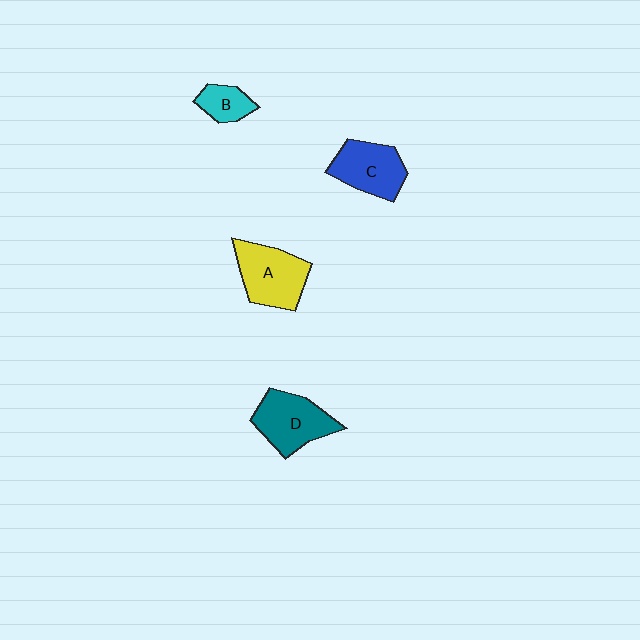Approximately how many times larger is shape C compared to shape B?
Approximately 1.9 times.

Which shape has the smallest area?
Shape B (cyan).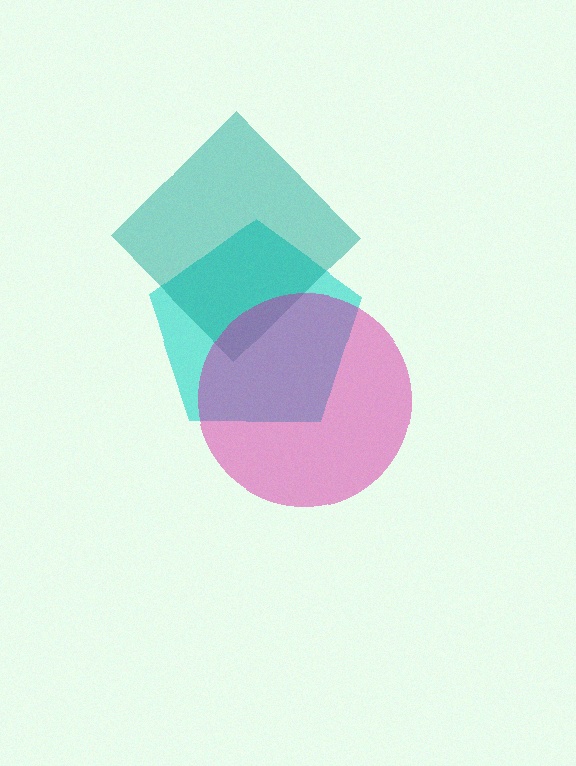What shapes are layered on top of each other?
The layered shapes are: a cyan pentagon, a teal diamond, a magenta circle.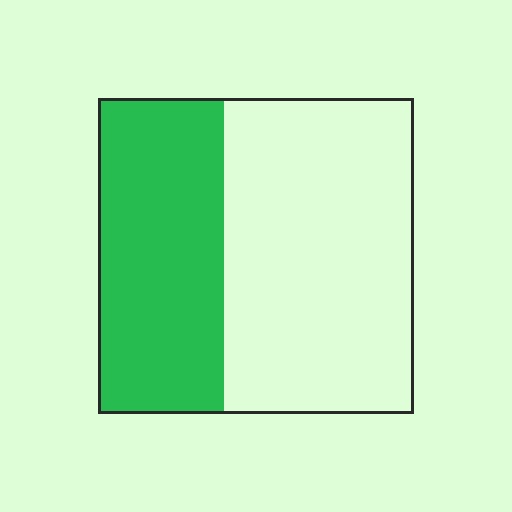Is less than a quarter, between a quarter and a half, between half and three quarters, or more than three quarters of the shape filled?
Between a quarter and a half.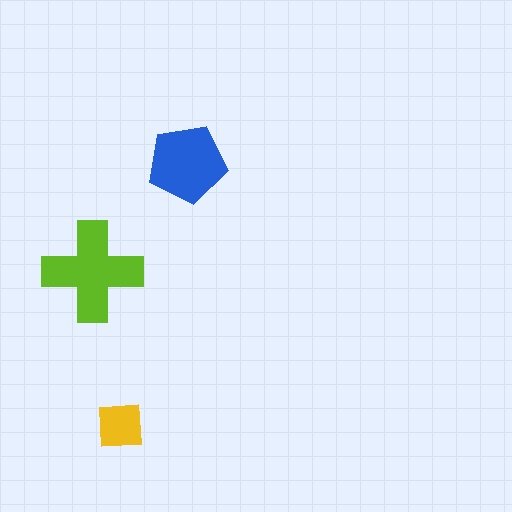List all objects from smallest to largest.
The yellow square, the blue pentagon, the lime cross.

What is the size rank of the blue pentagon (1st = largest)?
2nd.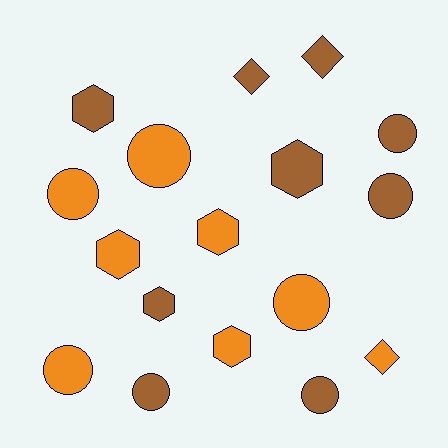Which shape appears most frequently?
Circle, with 8 objects.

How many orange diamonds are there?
There is 1 orange diamond.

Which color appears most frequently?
Brown, with 9 objects.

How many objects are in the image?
There are 17 objects.